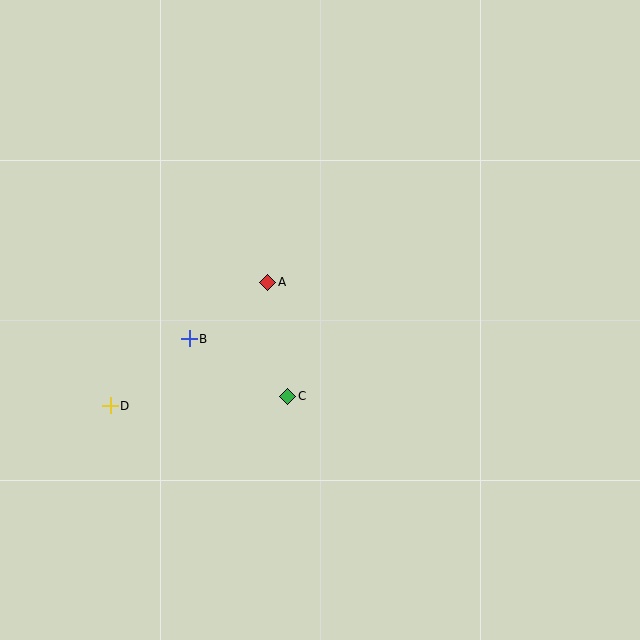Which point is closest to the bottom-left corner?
Point D is closest to the bottom-left corner.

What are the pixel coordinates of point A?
Point A is at (268, 282).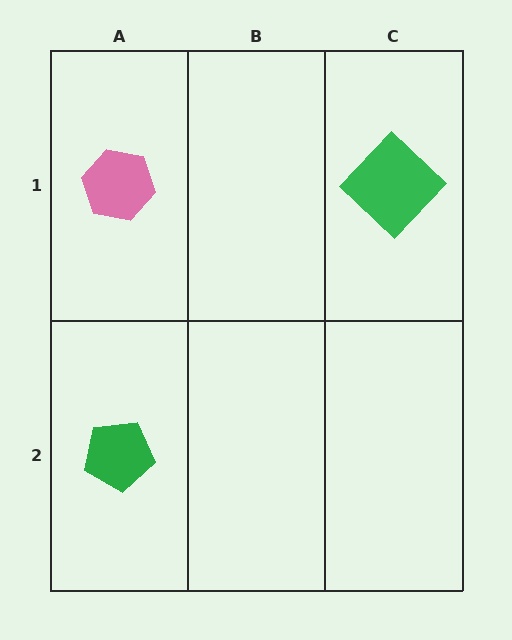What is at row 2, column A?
A green pentagon.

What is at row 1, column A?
A pink hexagon.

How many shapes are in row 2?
1 shape.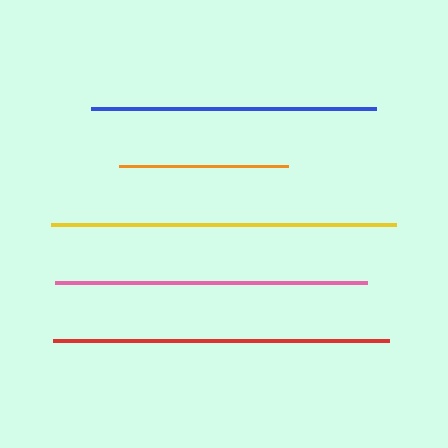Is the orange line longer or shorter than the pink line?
The pink line is longer than the orange line.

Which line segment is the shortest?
The orange line is the shortest at approximately 168 pixels.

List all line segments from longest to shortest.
From longest to shortest: yellow, red, pink, blue, orange.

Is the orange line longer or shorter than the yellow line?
The yellow line is longer than the orange line.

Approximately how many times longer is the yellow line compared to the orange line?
The yellow line is approximately 2.1 times the length of the orange line.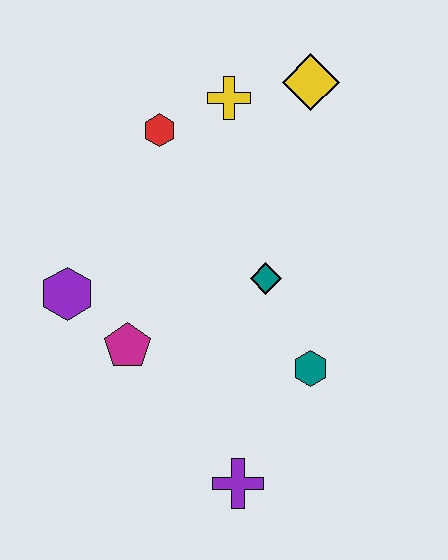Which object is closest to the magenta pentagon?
The purple hexagon is closest to the magenta pentagon.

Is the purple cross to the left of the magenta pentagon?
No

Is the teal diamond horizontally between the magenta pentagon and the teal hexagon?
Yes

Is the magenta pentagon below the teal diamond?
Yes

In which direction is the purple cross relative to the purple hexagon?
The purple cross is below the purple hexagon.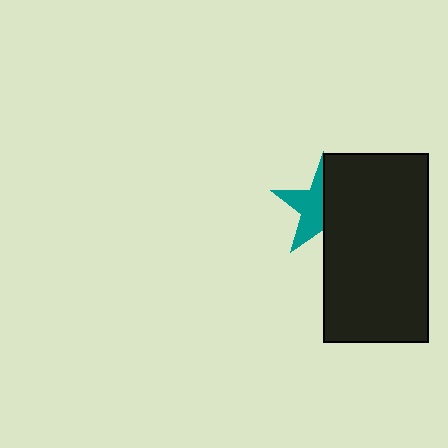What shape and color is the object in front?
The object in front is a black rectangle.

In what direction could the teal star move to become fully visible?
The teal star could move left. That would shift it out from behind the black rectangle entirely.